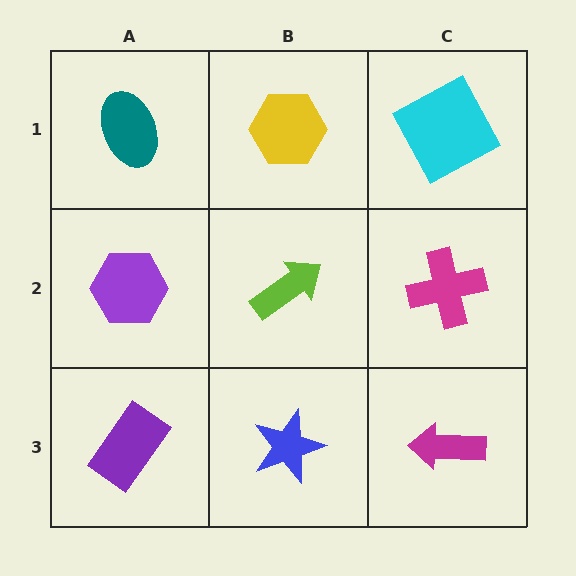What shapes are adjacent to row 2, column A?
A teal ellipse (row 1, column A), a purple rectangle (row 3, column A), a lime arrow (row 2, column B).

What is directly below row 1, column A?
A purple hexagon.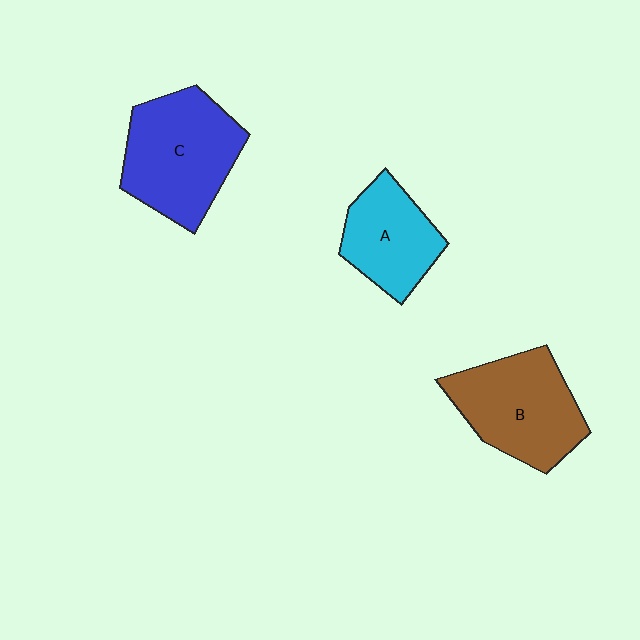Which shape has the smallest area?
Shape A (cyan).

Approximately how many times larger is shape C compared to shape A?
Approximately 1.5 times.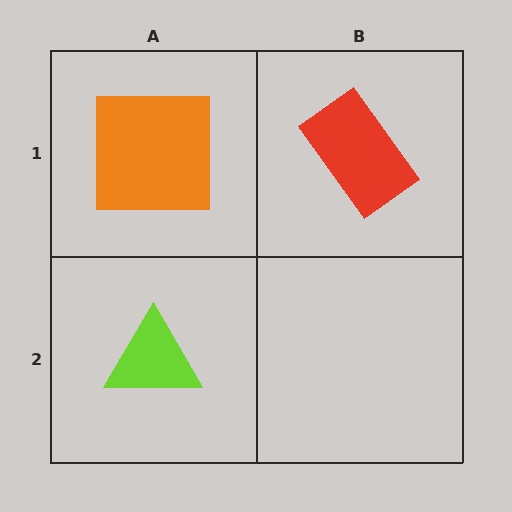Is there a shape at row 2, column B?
No, that cell is empty.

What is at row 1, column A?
An orange square.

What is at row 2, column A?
A lime triangle.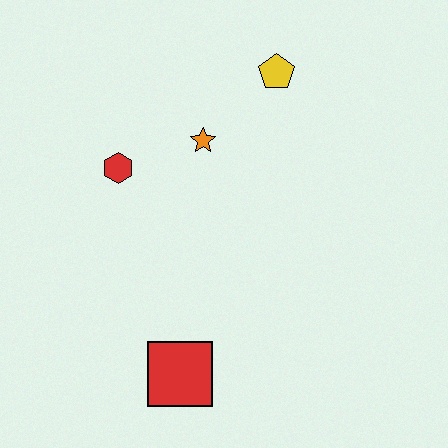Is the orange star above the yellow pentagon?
No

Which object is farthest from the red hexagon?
The red square is farthest from the red hexagon.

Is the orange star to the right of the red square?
Yes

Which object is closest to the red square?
The red hexagon is closest to the red square.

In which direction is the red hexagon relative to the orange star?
The red hexagon is to the left of the orange star.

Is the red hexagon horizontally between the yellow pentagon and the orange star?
No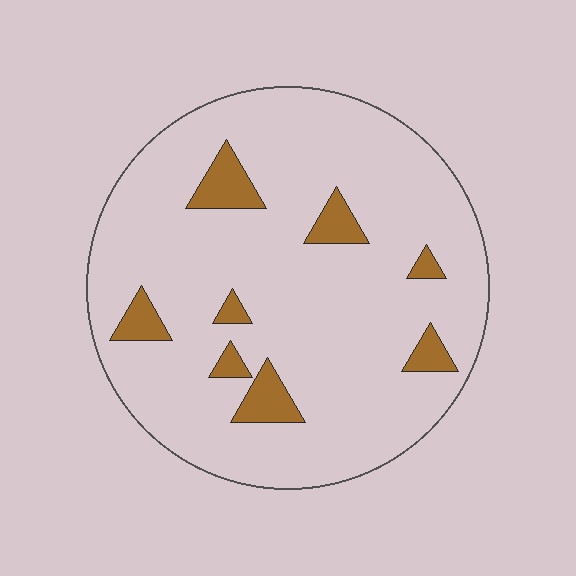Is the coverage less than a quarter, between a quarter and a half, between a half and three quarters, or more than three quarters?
Less than a quarter.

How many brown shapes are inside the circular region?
8.